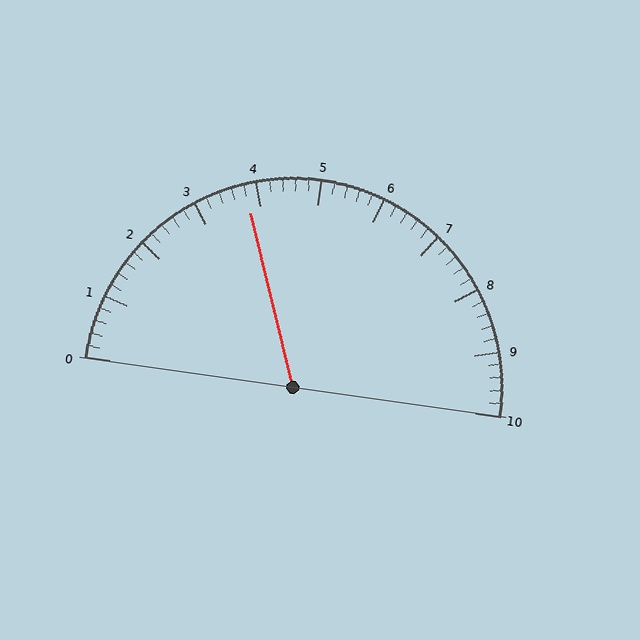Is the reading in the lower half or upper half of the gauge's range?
The reading is in the lower half of the range (0 to 10).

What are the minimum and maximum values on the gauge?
The gauge ranges from 0 to 10.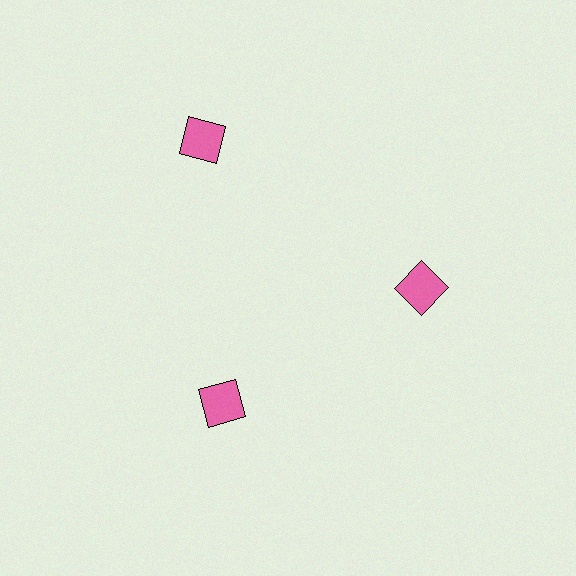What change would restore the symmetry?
The symmetry would be restored by moving it inward, back onto the ring so that all 3 squares sit at equal angles and equal distance from the center.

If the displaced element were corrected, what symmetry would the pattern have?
It would have 3-fold rotational symmetry — the pattern would map onto itself every 120 degrees.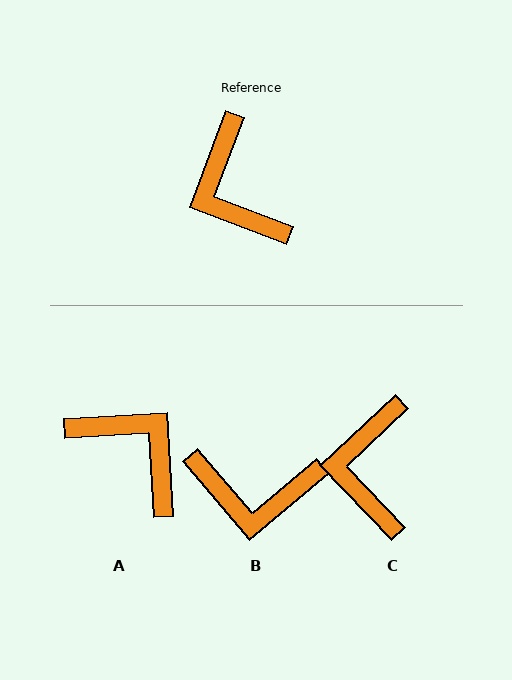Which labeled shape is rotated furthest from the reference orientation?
A, about 156 degrees away.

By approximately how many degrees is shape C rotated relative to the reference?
Approximately 26 degrees clockwise.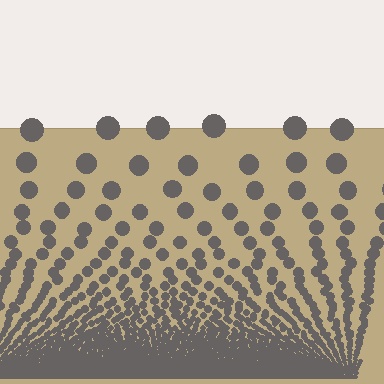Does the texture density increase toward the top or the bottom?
Density increases toward the bottom.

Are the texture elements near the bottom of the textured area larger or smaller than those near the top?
Smaller. The gradient is inverted — elements near the bottom are smaller and denser.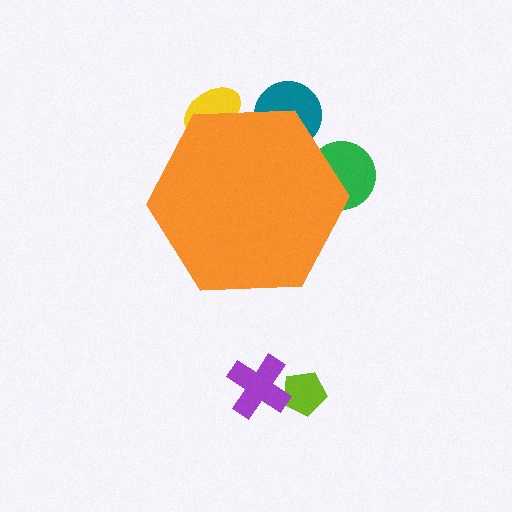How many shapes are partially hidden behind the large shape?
3 shapes are partially hidden.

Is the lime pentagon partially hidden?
No, the lime pentagon is fully visible.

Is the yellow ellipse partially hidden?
Yes, the yellow ellipse is partially hidden behind the orange hexagon.